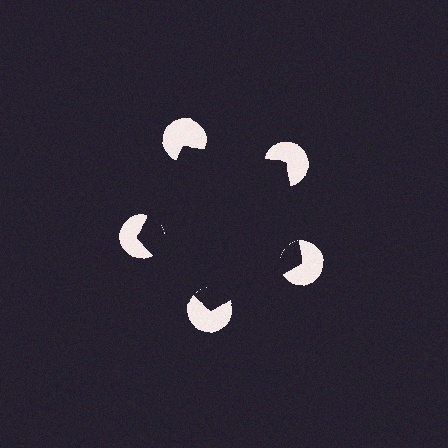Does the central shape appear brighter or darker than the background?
It typically appears slightly darker than the background, even though no actual brightness change is drawn.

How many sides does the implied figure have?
5 sides.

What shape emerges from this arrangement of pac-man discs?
An illusory pentagon — its edges are inferred from the aligned wedge cuts in the pac-man discs, not physically drawn.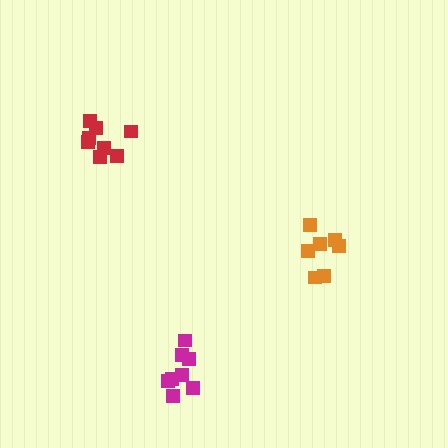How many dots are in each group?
Group 1: 9 dots, Group 2: 7 dots, Group 3: 8 dots (24 total).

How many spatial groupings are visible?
There are 3 spatial groupings.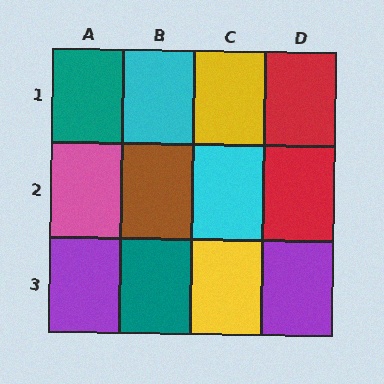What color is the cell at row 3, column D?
Purple.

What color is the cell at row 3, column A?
Purple.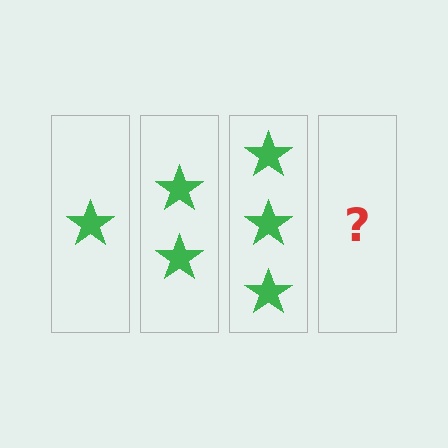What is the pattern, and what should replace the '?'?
The pattern is that each step adds one more star. The '?' should be 4 stars.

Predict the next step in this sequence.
The next step is 4 stars.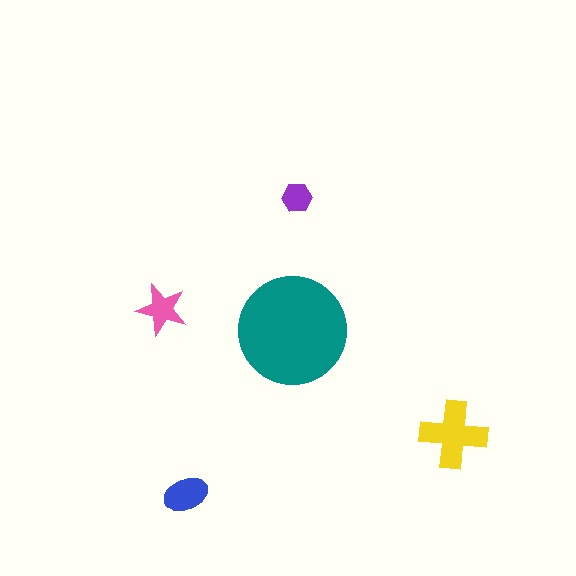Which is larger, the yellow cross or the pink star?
The yellow cross.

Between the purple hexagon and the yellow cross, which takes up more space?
The yellow cross.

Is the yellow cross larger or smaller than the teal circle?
Smaller.